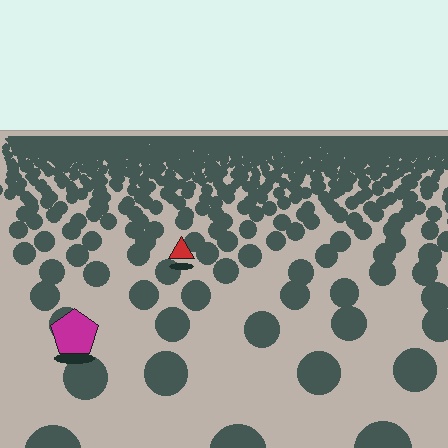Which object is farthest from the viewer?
The red triangle is farthest from the viewer. It appears smaller and the ground texture around it is denser.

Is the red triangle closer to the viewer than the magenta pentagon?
No. The magenta pentagon is closer — you can tell from the texture gradient: the ground texture is coarser near it.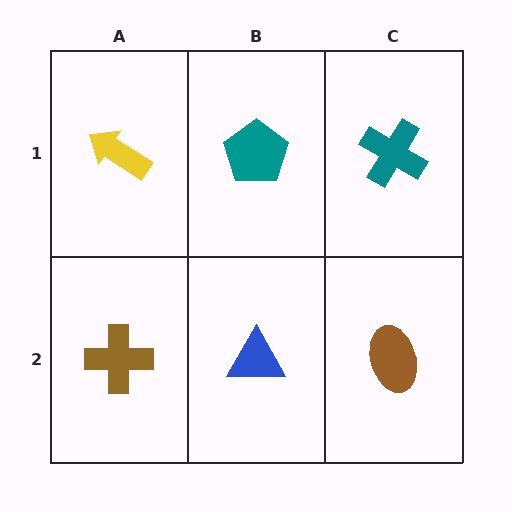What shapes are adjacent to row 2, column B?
A teal pentagon (row 1, column B), a brown cross (row 2, column A), a brown ellipse (row 2, column C).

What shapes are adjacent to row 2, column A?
A yellow arrow (row 1, column A), a blue triangle (row 2, column B).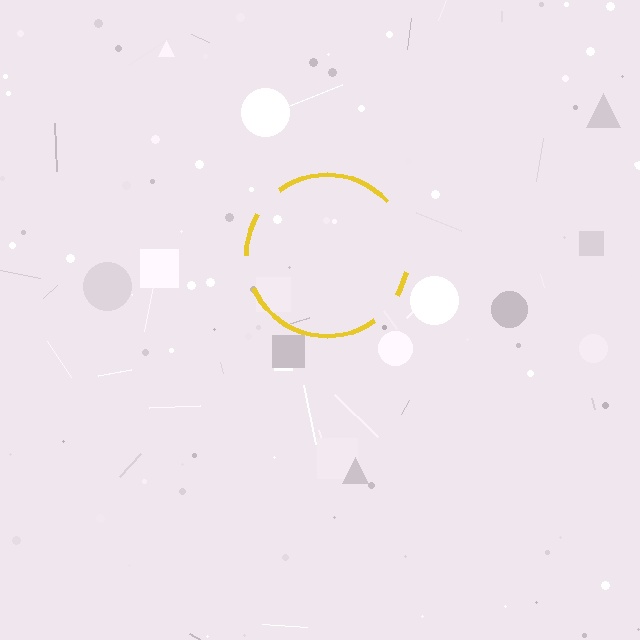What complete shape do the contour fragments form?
The contour fragments form a circle.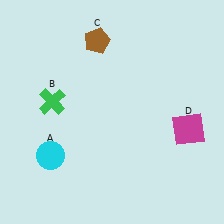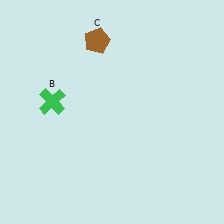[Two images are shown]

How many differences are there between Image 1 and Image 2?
There are 2 differences between the two images.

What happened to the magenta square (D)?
The magenta square (D) was removed in Image 2. It was in the bottom-right area of Image 1.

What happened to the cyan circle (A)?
The cyan circle (A) was removed in Image 2. It was in the bottom-left area of Image 1.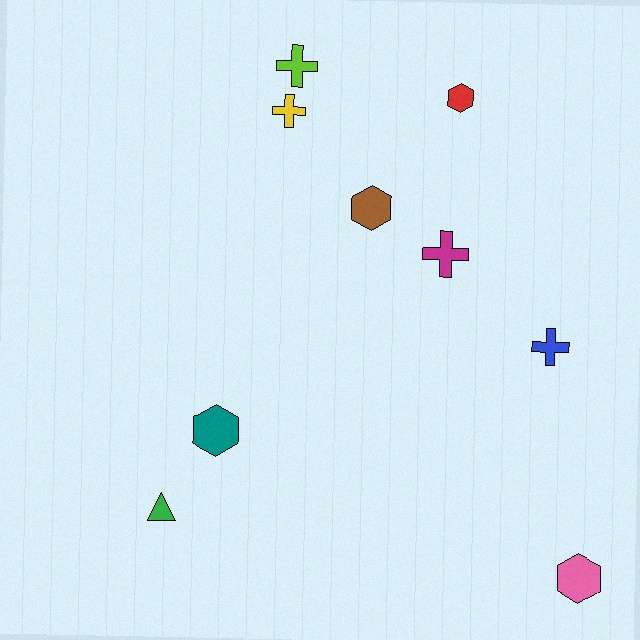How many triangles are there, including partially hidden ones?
There is 1 triangle.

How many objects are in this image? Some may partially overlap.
There are 9 objects.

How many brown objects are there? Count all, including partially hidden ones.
There is 1 brown object.